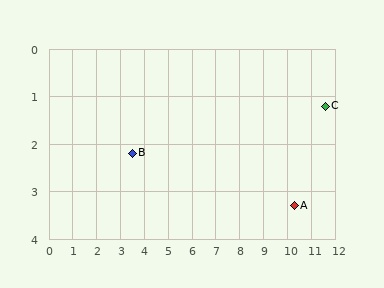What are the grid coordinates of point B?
Point B is at approximately (3.5, 2.2).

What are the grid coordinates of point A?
Point A is at approximately (10.3, 3.3).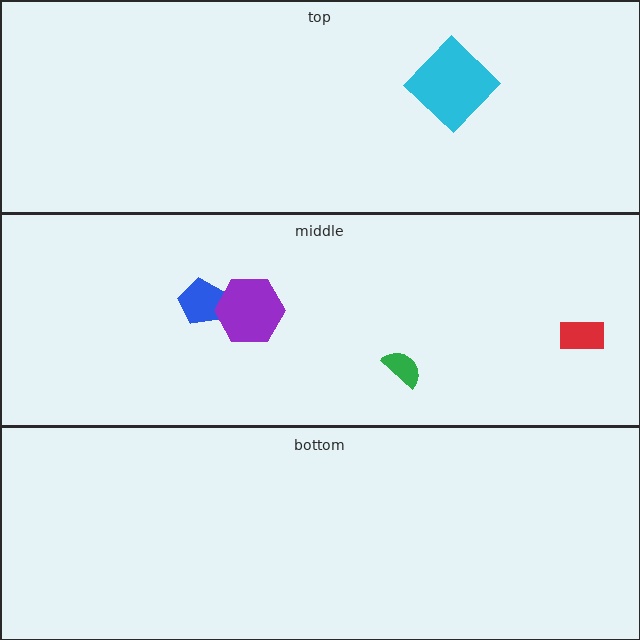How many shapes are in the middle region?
4.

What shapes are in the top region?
The cyan diamond.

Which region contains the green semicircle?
The middle region.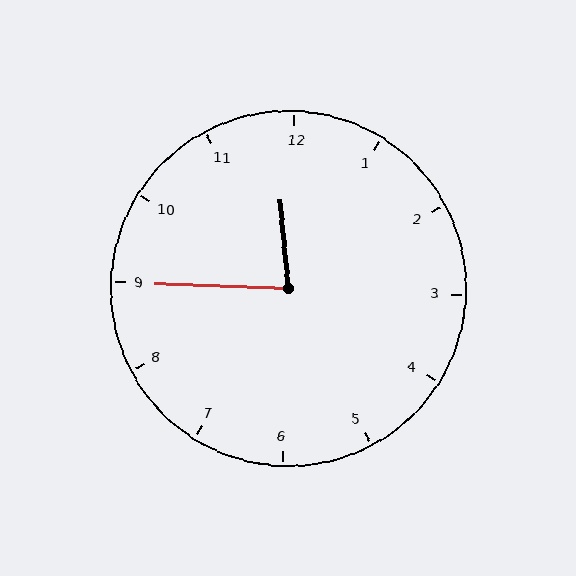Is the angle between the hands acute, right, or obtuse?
It is acute.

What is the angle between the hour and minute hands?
Approximately 82 degrees.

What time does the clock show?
11:45.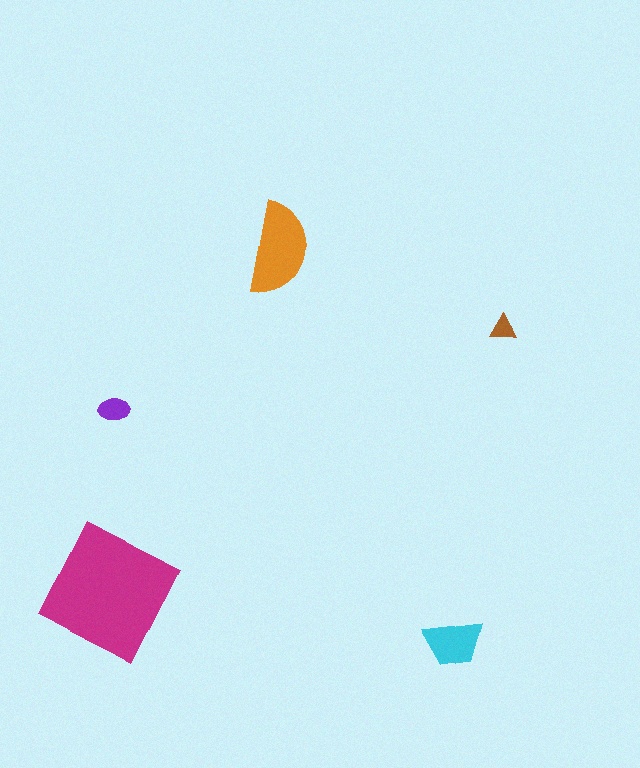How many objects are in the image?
There are 5 objects in the image.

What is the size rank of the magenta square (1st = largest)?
1st.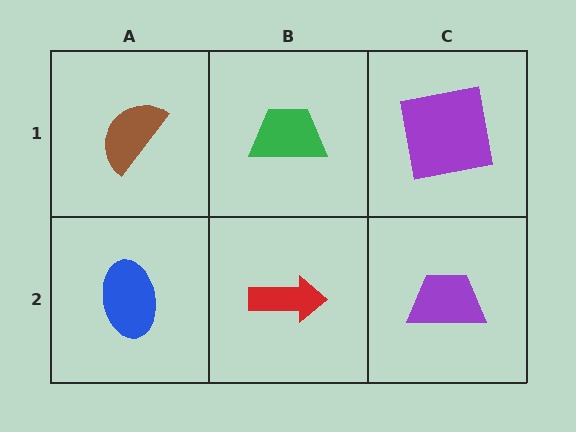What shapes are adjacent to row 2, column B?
A green trapezoid (row 1, column B), a blue ellipse (row 2, column A), a purple trapezoid (row 2, column C).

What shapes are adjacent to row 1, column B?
A red arrow (row 2, column B), a brown semicircle (row 1, column A), a purple square (row 1, column C).